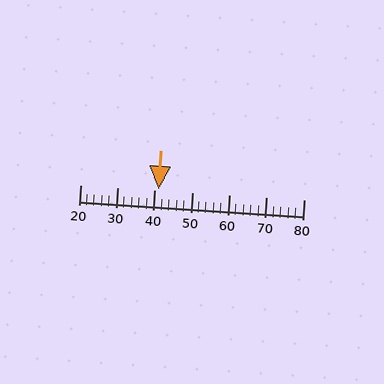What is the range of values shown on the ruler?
The ruler shows values from 20 to 80.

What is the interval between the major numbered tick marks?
The major tick marks are spaced 10 units apart.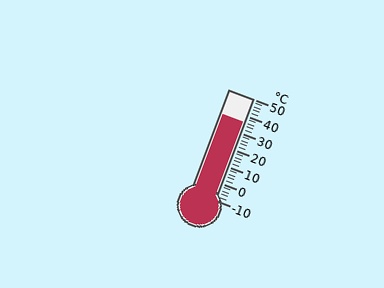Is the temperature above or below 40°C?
The temperature is below 40°C.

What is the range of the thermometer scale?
The thermometer scale ranges from -10°C to 50°C.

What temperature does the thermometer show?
The thermometer shows approximately 36°C.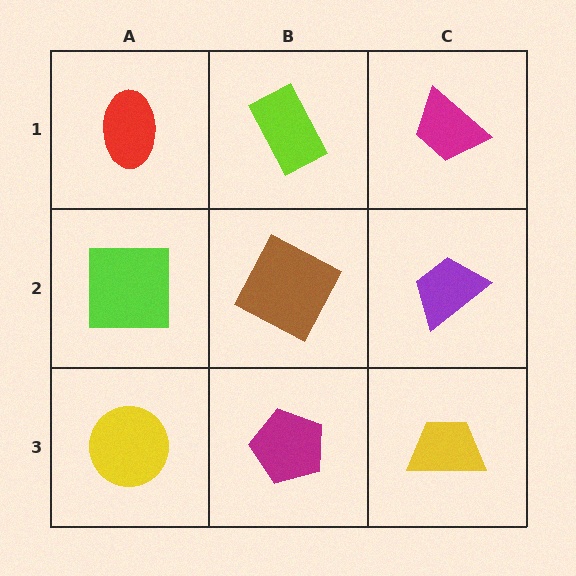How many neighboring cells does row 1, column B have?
3.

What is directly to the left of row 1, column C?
A lime rectangle.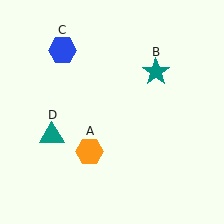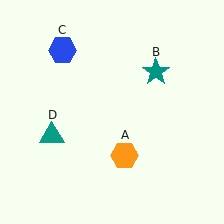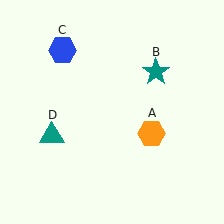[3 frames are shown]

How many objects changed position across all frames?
1 object changed position: orange hexagon (object A).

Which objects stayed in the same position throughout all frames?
Teal star (object B) and blue hexagon (object C) and teal triangle (object D) remained stationary.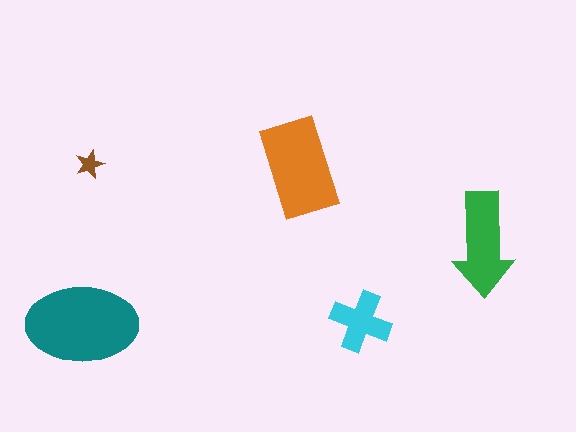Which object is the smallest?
The brown star.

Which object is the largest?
The teal ellipse.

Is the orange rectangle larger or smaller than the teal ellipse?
Smaller.